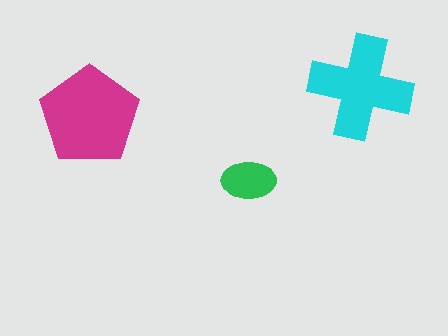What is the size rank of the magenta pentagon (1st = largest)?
1st.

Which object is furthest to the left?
The magenta pentagon is leftmost.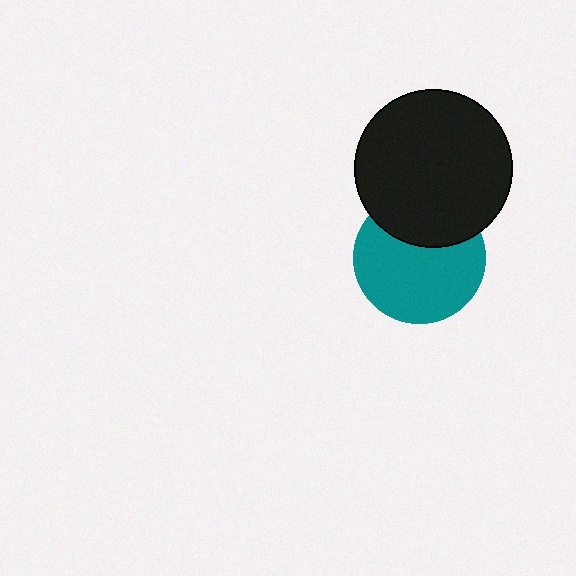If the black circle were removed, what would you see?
You would see the complete teal circle.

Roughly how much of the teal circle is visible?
Most of it is visible (roughly 68%).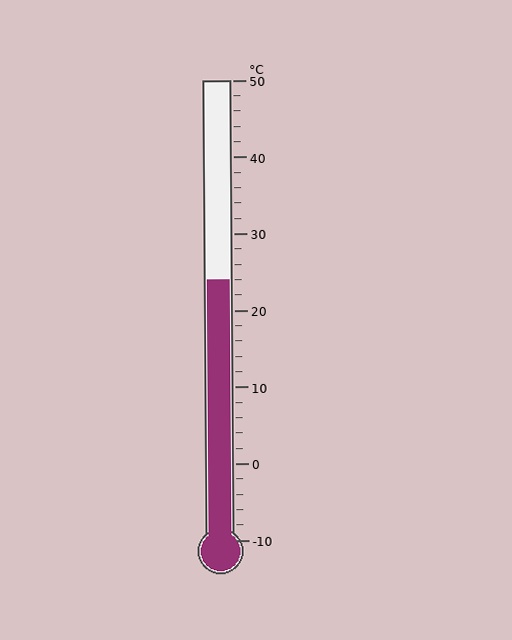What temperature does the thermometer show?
The thermometer shows approximately 24°C.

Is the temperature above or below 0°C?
The temperature is above 0°C.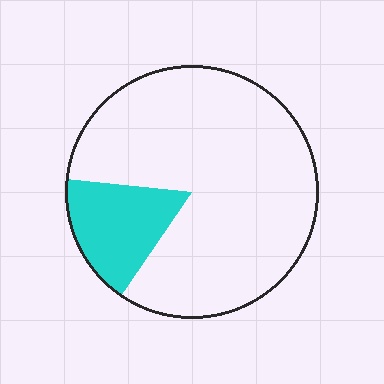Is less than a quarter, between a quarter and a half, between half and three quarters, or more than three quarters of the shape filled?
Less than a quarter.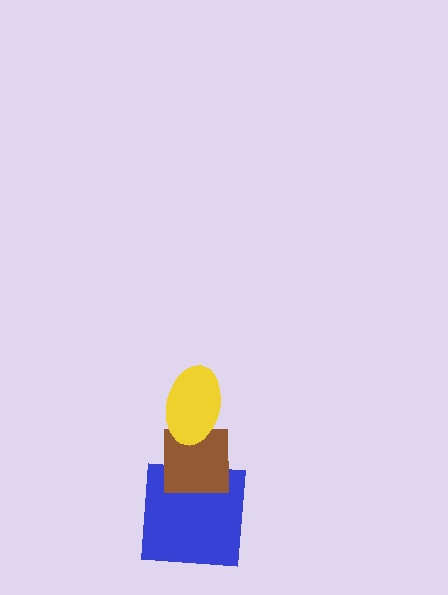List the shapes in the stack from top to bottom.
From top to bottom: the yellow ellipse, the brown square, the blue square.